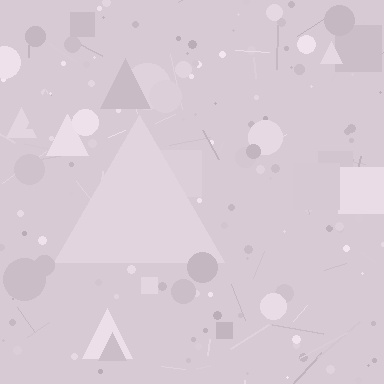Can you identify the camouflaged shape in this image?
The camouflaged shape is a triangle.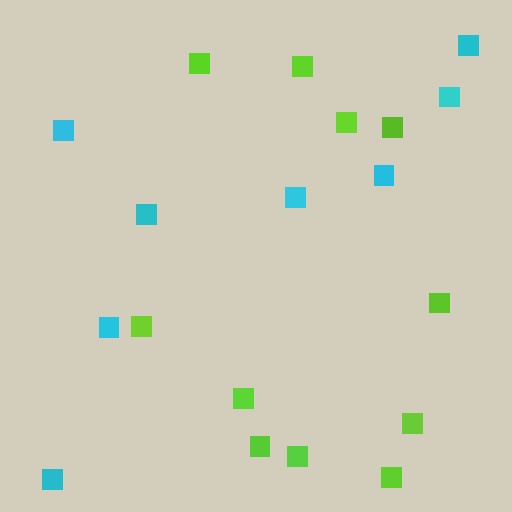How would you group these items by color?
There are 2 groups: one group of cyan squares (8) and one group of lime squares (11).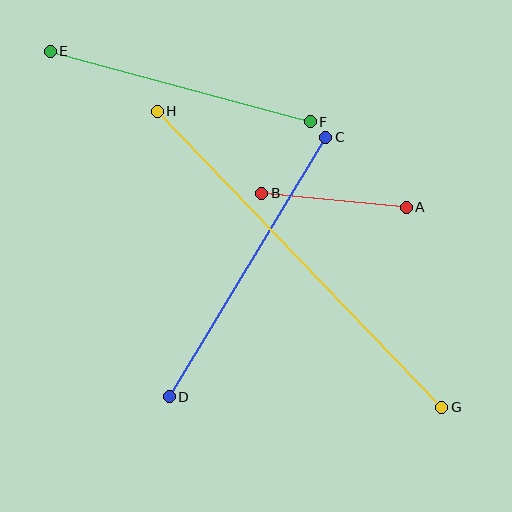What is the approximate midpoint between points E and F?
The midpoint is at approximately (180, 87) pixels.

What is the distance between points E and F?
The distance is approximately 269 pixels.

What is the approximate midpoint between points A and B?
The midpoint is at approximately (334, 200) pixels.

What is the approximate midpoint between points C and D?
The midpoint is at approximately (247, 267) pixels.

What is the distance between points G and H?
The distance is approximately 411 pixels.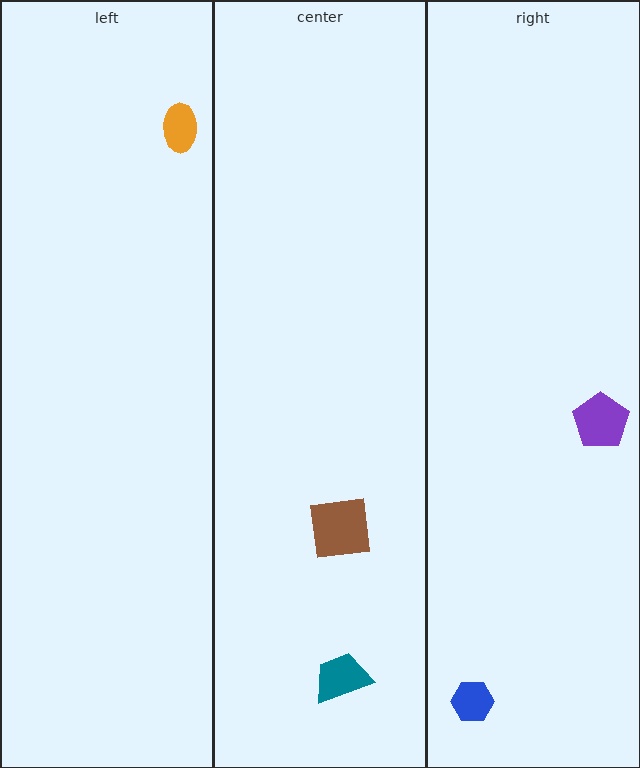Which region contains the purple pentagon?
The right region.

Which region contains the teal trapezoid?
The center region.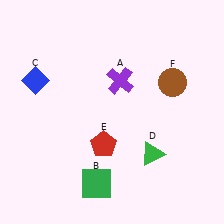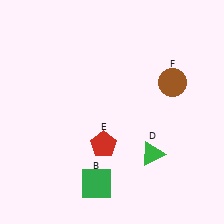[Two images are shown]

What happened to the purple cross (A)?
The purple cross (A) was removed in Image 2. It was in the top-right area of Image 1.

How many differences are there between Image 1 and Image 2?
There are 2 differences between the two images.